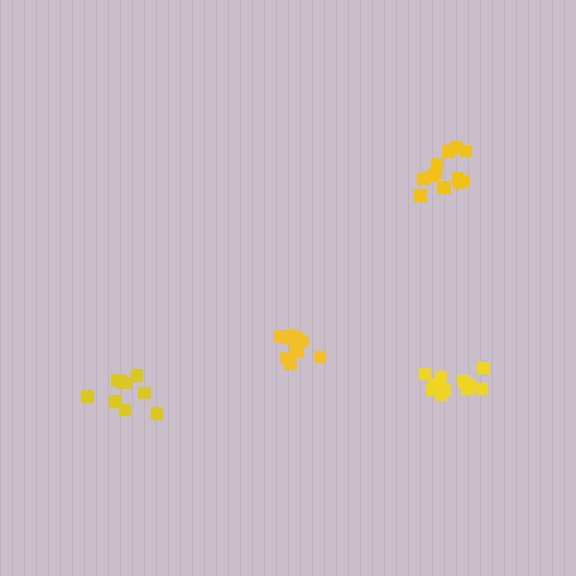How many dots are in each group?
Group 1: 11 dots, Group 2: 10 dots, Group 3: 13 dots, Group 4: 12 dots (46 total).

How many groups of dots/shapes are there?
There are 4 groups.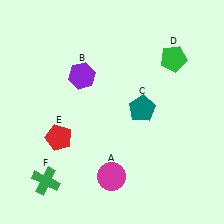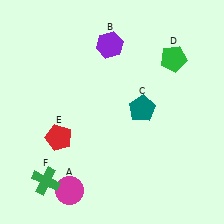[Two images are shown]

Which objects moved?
The objects that moved are: the magenta circle (A), the purple hexagon (B).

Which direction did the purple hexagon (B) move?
The purple hexagon (B) moved up.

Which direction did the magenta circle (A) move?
The magenta circle (A) moved left.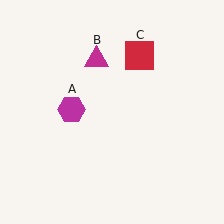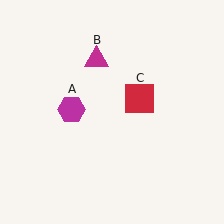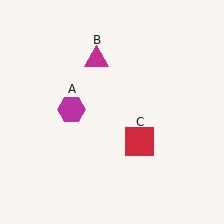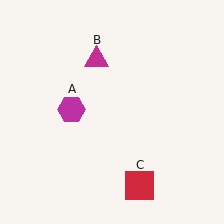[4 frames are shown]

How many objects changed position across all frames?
1 object changed position: red square (object C).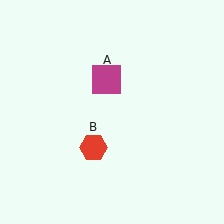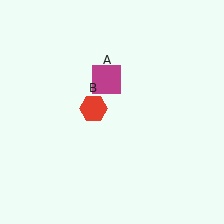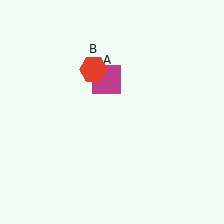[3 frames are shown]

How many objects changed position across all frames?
1 object changed position: red hexagon (object B).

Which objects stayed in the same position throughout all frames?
Magenta square (object A) remained stationary.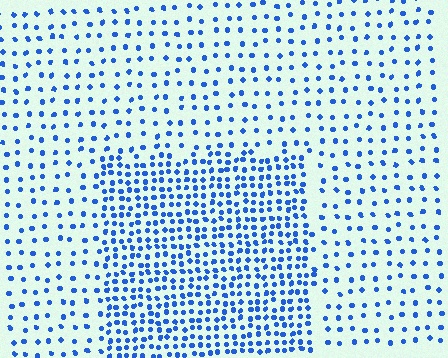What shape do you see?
I see a rectangle.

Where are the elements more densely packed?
The elements are more densely packed inside the rectangle boundary.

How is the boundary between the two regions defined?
The boundary is defined by a change in element density (approximately 2.3x ratio). All elements are the same color, size, and shape.